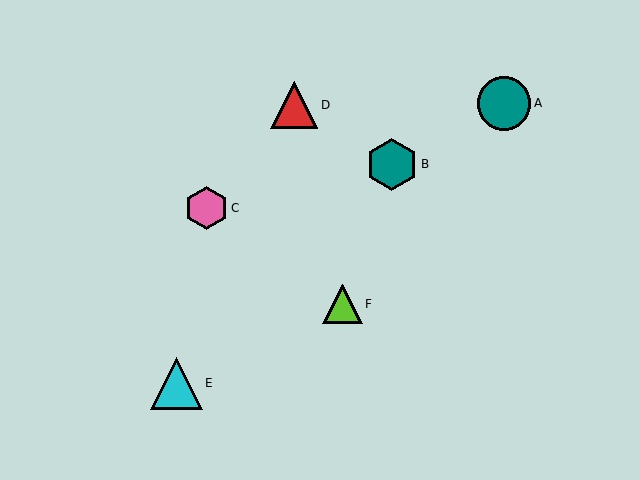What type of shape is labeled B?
Shape B is a teal hexagon.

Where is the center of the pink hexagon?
The center of the pink hexagon is at (206, 208).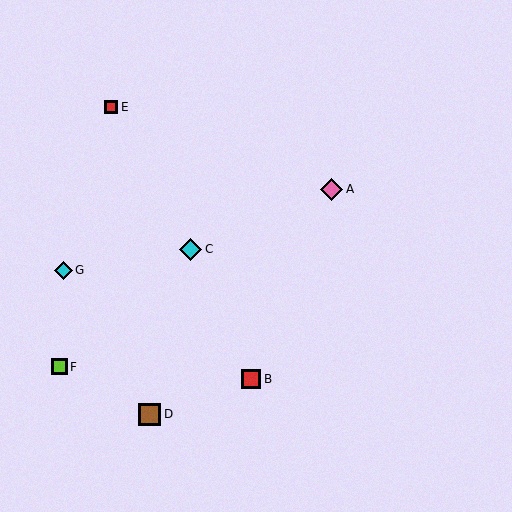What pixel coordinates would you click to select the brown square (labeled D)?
Click at (150, 415) to select the brown square D.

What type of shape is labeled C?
Shape C is a cyan diamond.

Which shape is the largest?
The pink diamond (labeled A) is the largest.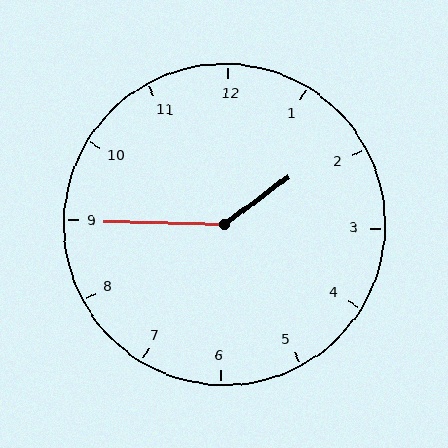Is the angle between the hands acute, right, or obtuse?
It is obtuse.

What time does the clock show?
1:45.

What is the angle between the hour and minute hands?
Approximately 142 degrees.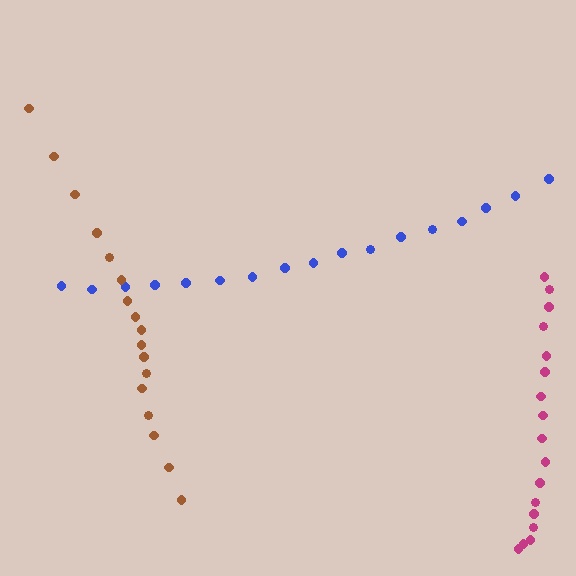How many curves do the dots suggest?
There are 3 distinct paths.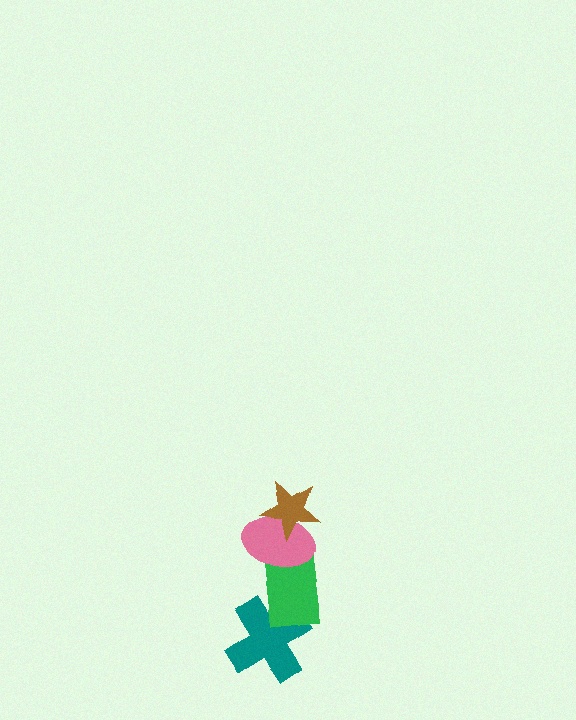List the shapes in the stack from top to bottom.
From top to bottom: the brown star, the pink ellipse, the green rectangle, the teal cross.